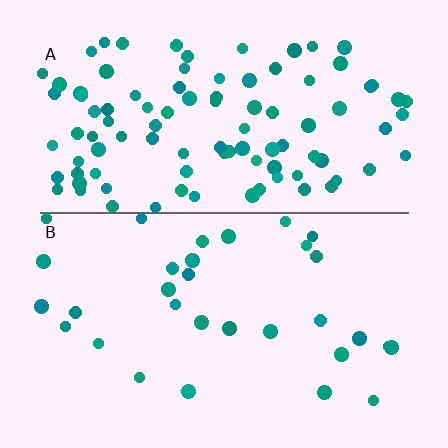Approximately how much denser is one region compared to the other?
Approximately 3.1× — region A over region B.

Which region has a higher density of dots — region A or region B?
A (the top).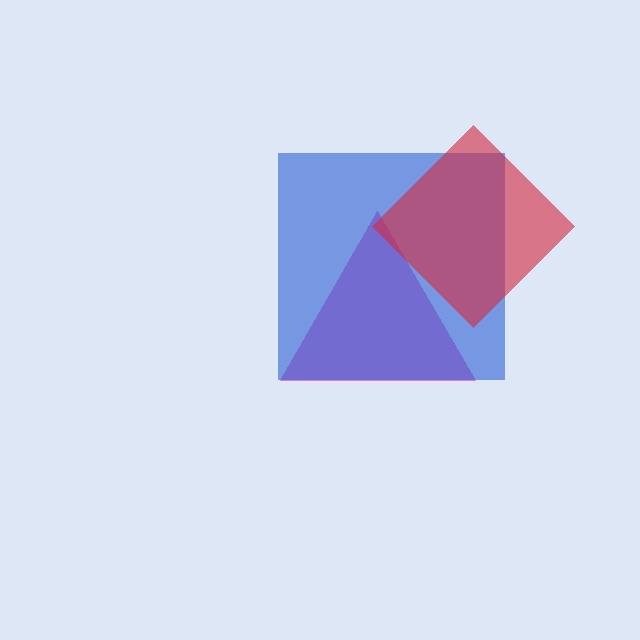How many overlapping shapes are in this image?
There are 3 overlapping shapes in the image.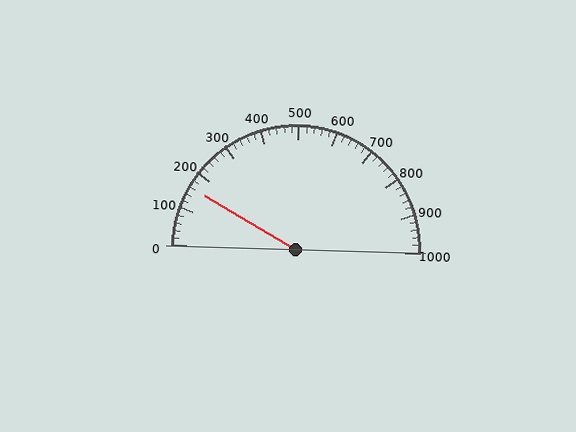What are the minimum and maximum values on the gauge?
The gauge ranges from 0 to 1000.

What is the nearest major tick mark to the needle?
The nearest major tick mark is 200.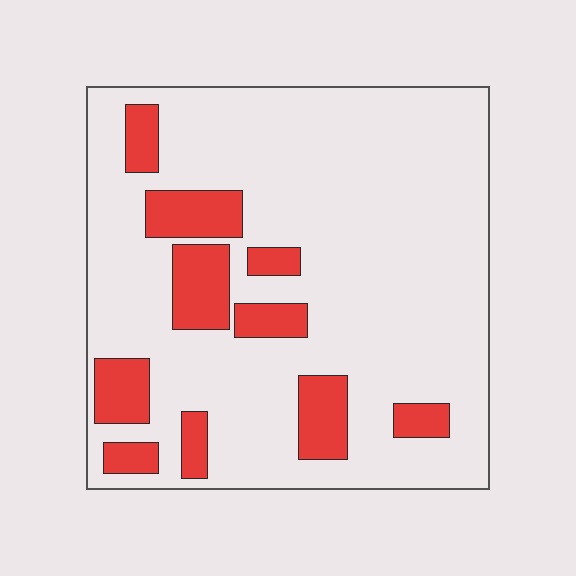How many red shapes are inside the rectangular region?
10.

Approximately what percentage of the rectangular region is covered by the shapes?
Approximately 20%.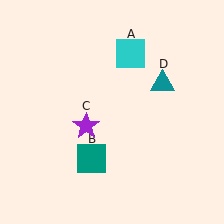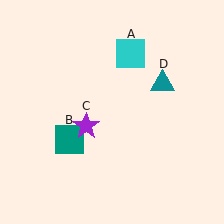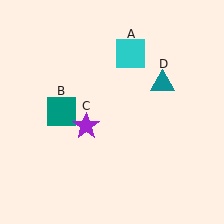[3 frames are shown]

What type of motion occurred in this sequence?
The teal square (object B) rotated clockwise around the center of the scene.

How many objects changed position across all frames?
1 object changed position: teal square (object B).